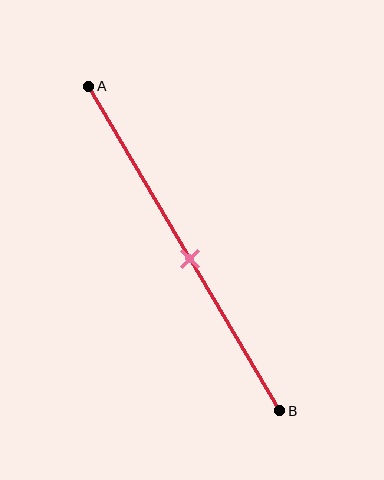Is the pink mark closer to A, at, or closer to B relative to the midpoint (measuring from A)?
The pink mark is closer to point B than the midpoint of segment AB.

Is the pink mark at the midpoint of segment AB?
No, the mark is at about 55% from A, not at the 50% midpoint.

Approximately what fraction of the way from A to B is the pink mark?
The pink mark is approximately 55% of the way from A to B.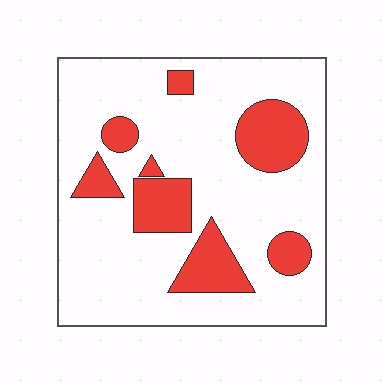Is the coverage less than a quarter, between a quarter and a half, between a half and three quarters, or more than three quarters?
Less than a quarter.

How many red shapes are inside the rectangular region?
8.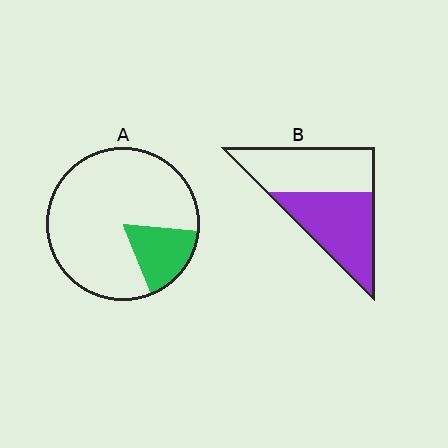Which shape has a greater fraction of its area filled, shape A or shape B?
Shape B.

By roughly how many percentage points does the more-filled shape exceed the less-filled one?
By roughly 35 percentage points (B over A).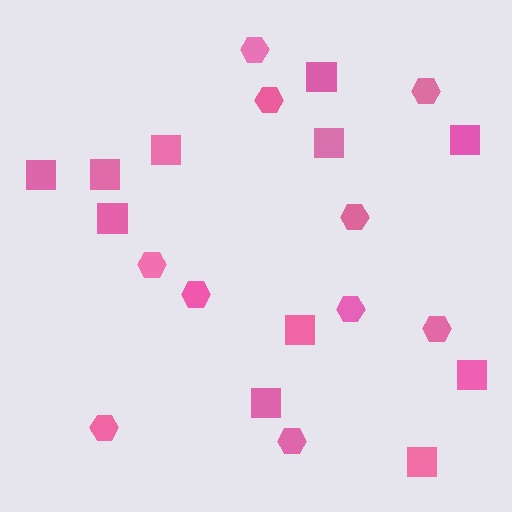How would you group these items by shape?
There are 2 groups: one group of squares (11) and one group of hexagons (10).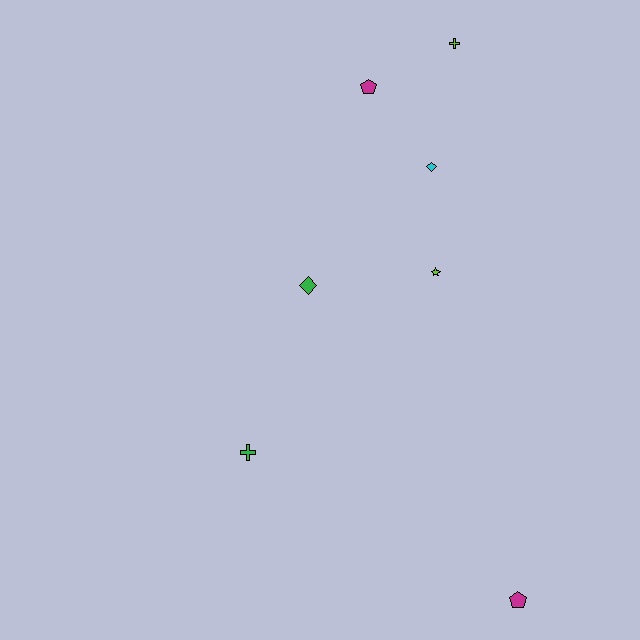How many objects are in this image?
There are 7 objects.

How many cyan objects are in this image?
There is 1 cyan object.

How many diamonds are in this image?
There are 2 diamonds.